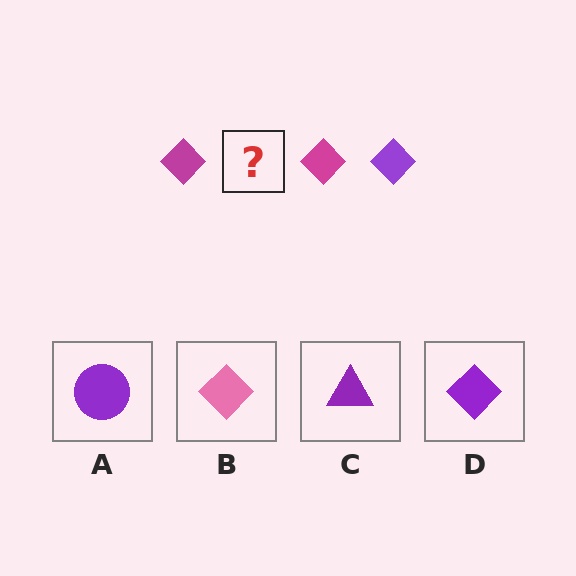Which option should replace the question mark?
Option D.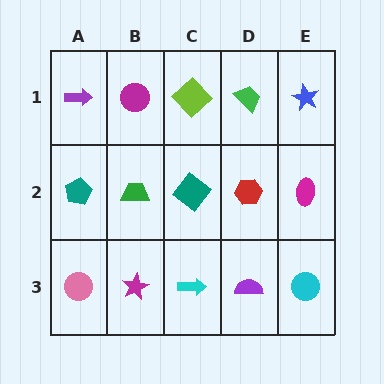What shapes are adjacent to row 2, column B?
A magenta circle (row 1, column B), a magenta star (row 3, column B), a teal pentagon (row 2, column A), a teal diamond (row 2, column C).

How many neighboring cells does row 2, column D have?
4.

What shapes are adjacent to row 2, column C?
A lime diamond (row 1, column C), a cyan arrow (row 3, column C), a green trapezoid (row 2, column B), a red hexagon (row 2, column D).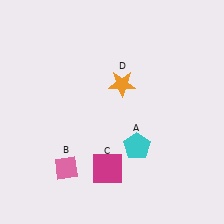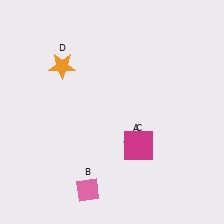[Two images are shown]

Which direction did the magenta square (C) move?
The magenta square (C) moved right.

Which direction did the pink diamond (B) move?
The pink diamond (B) moved down.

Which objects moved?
The objects that moved are: the pink diamond (B), the magenta square (C), the orange star (D).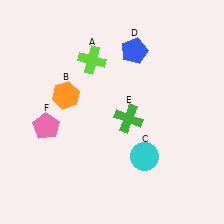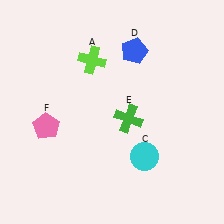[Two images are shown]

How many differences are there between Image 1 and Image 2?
There is 1 difference between the two images.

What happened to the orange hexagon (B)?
The orange hexagon (B) was removed in Image 2. It was in the top-left area of Image 1.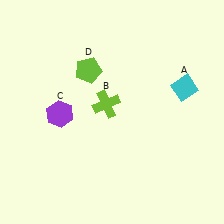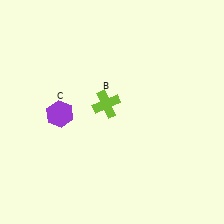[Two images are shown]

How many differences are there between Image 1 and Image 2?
There are 2 differences between the two images.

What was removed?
The lime pentagon (D), the cyan diamond (A) were removed in Image 2.